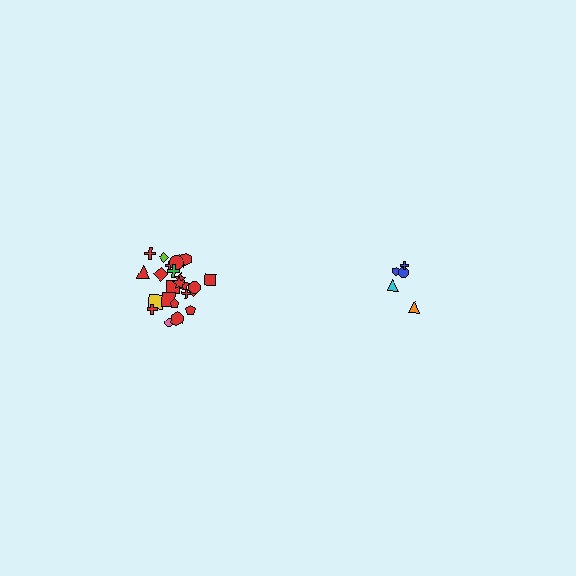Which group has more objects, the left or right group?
The left group.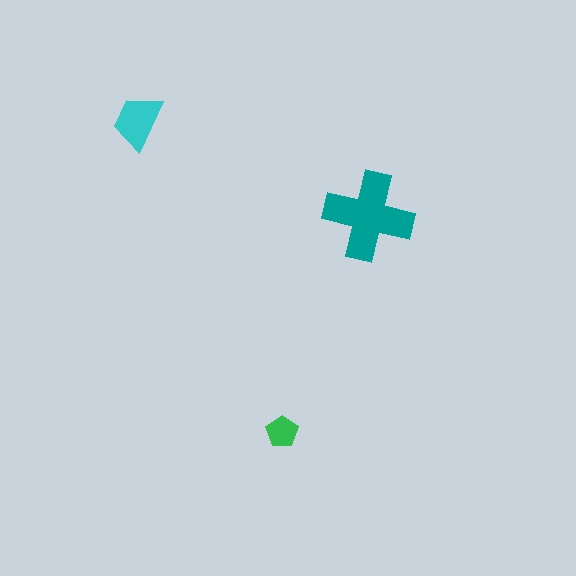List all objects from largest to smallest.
The teal cross, the cyan trapezoid, the green pentagon.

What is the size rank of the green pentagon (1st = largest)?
3rd.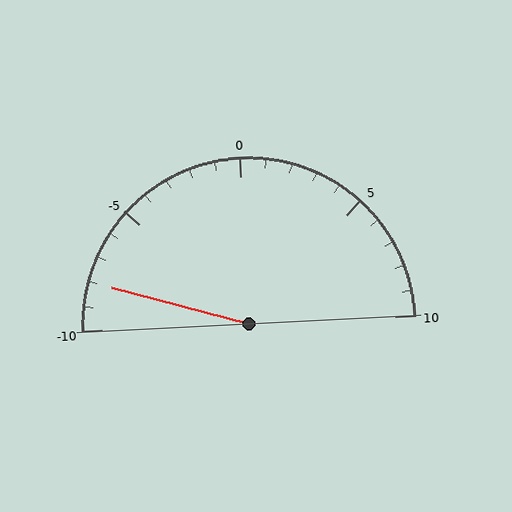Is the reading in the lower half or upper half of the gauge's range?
The reading is in the lower half of the range (-10 to 10).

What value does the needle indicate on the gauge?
The needle indicates approximately -8.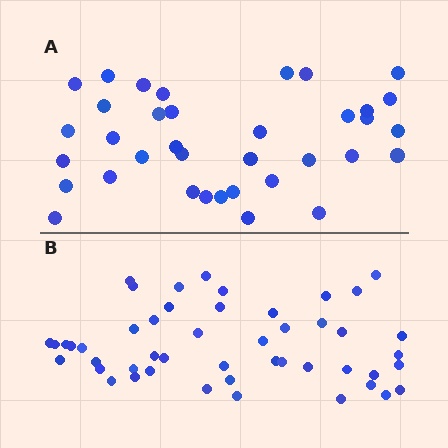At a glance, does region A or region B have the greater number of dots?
Region B (the bottom region) has more dots.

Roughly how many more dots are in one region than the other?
Region B has roughly 12 or so more dots than region A.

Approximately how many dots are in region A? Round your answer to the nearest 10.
About 40 dots. (The exact count is 36, which rounds to 40.)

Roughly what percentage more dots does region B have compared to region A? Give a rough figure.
About 35% more.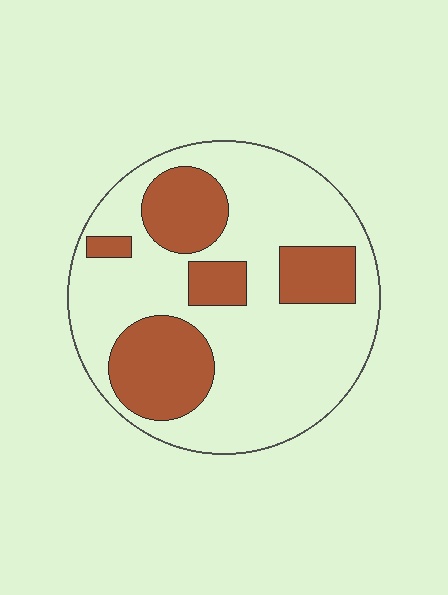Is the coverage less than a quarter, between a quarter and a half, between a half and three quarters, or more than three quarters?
Between a quarter and a half.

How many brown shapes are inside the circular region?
5.